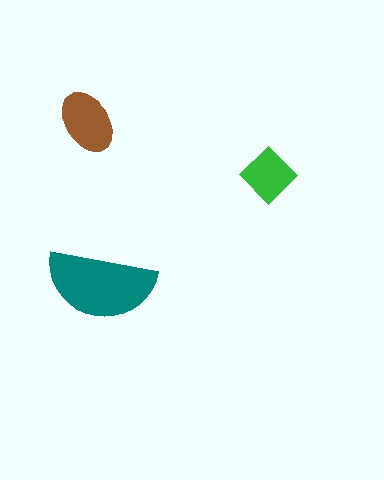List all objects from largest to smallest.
The teal semicircle, the brown ellipse, the green diamond.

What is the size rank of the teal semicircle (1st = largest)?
1st.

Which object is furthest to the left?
The brown ellipse is leftmost.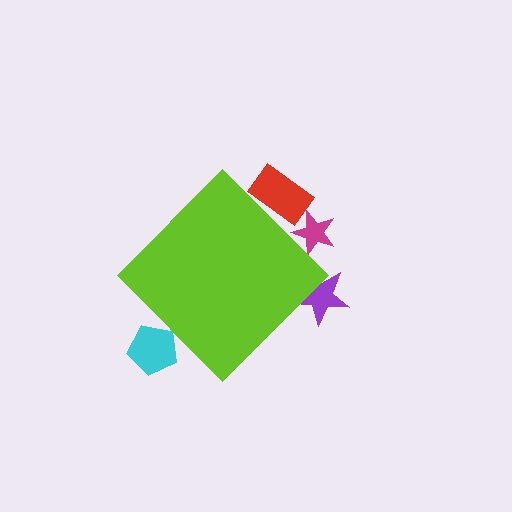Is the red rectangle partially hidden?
Yes, the red rectangle is partially hidden behind the lime diamond.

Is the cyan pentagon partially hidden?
Yes, the cyan pentagon is partially hidden behind the lime diamond.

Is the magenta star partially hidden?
Yes, the magenta star is partially hidden behind the lime diamond.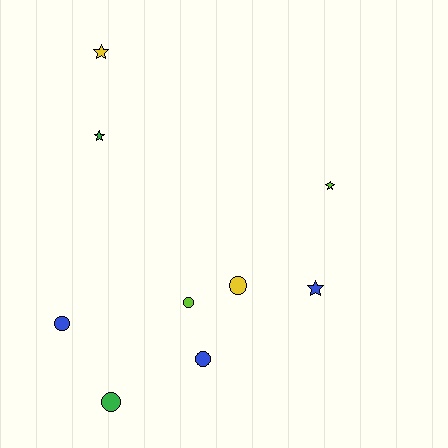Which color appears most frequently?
Blue, with 3 objects.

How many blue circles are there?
There are 2 blue circles.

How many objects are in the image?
There are 9 objects.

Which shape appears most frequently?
Circle, with 5 objects.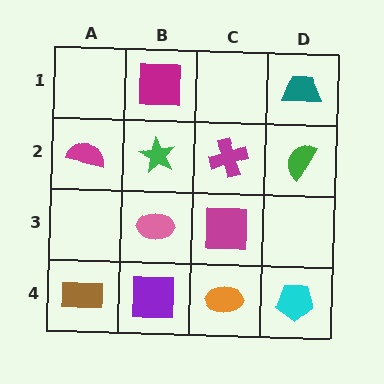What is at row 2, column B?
A green star.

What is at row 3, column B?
A pink ellipse.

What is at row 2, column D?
A green semicircle.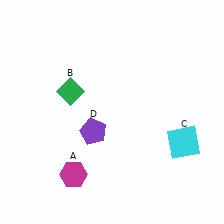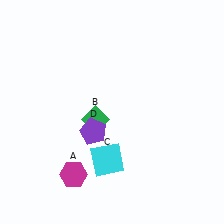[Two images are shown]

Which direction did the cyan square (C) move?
The cyan square (C) moved left.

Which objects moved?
The objects that moved are: the green diamond (B), the cyan square (C).